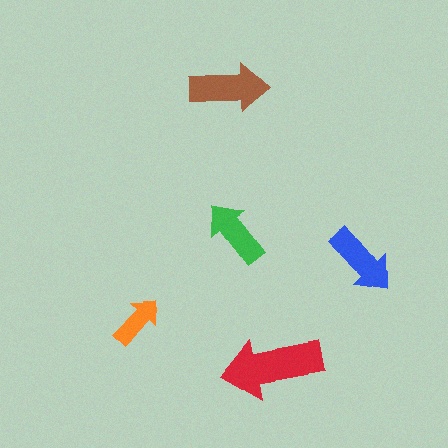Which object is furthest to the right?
The blue arrow is rightmost.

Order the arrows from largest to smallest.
the red one, the brown one, the blue one, the green one, the orange one.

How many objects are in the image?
There are 5 objects in the image.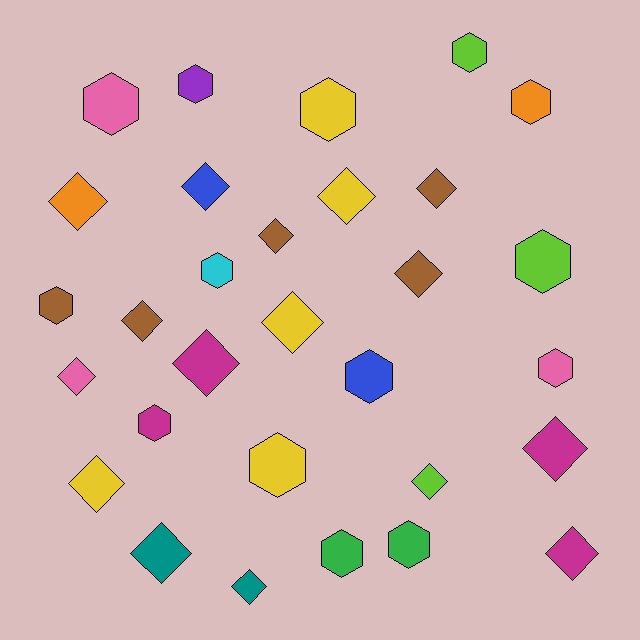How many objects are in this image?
There are 30 objects.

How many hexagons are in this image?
There are 14 hexagons.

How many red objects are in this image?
There are no red objects.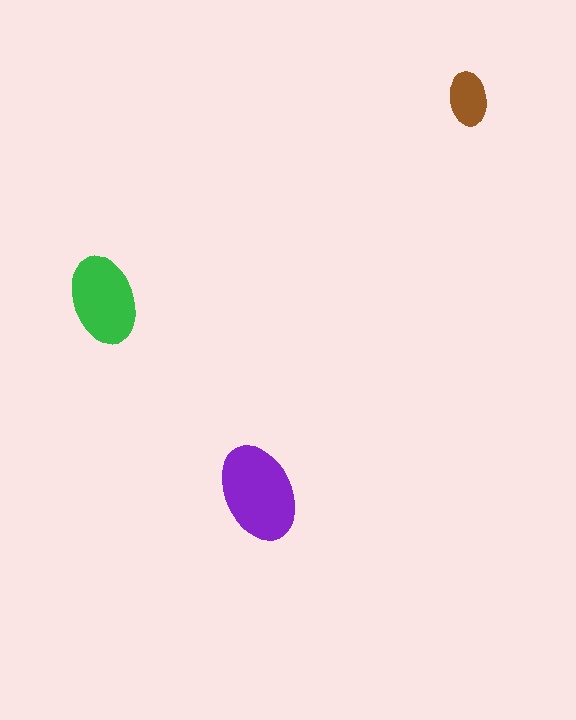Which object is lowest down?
The purple ellipse is bottommost.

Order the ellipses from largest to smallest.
the purple one, the green one, the brown one.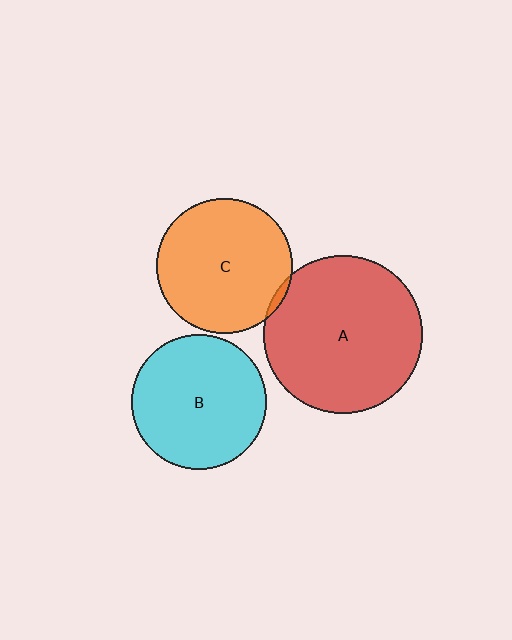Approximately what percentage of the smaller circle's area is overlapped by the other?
Approximately 5%.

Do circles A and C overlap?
Yes.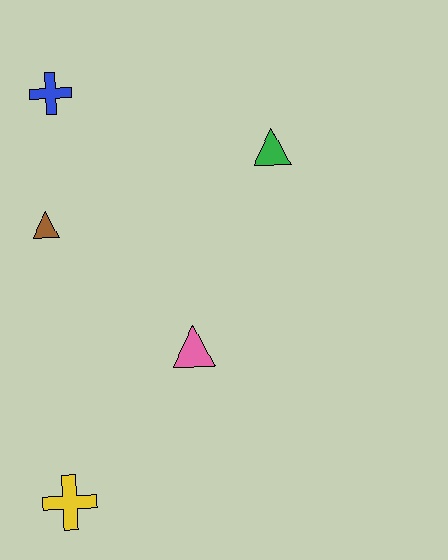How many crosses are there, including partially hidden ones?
There are 2 crosses.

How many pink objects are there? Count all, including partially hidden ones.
There is 1 pink object.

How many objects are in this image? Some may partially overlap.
There are 5 objects.